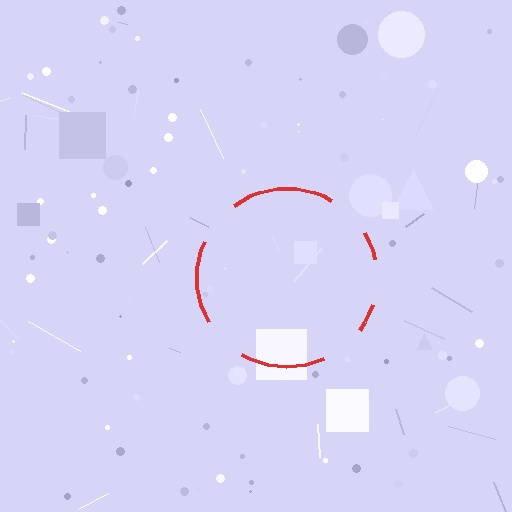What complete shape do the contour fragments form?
The contour fragments form a circle.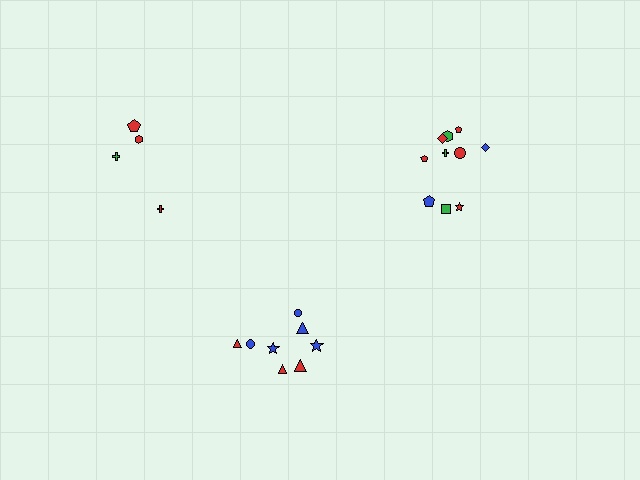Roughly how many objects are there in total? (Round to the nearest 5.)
Roughly 20 objects in total.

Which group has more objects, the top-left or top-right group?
The top-right group.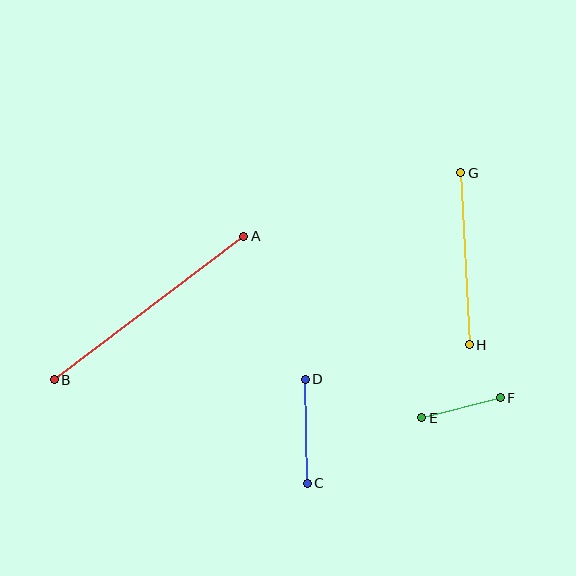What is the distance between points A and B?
The distance is approximately 238 pixels.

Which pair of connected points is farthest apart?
Points A and B are farthest apart.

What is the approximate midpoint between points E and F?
The midpoint is at approximately (461, 408) pixels.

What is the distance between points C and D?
The distance is approximately 104 pixels.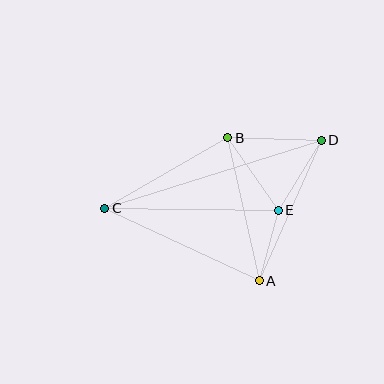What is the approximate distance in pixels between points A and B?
The distance between A and B is approximately 147 pixels.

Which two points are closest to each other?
Points A and E are closest to each other.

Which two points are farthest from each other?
Points C and D are farthest from each other.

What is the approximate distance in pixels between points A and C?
The distance between A and C is approximately 171 pixels.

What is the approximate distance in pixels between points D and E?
The distance between D and E is approximately 82 pixels.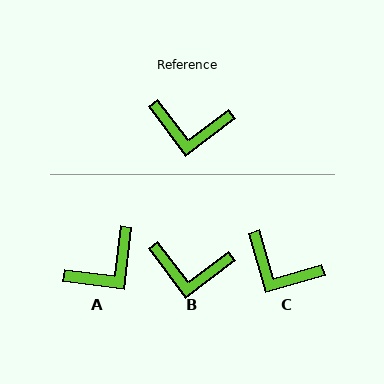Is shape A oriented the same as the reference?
No, it is off by about 46 degrees.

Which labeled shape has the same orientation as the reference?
B.